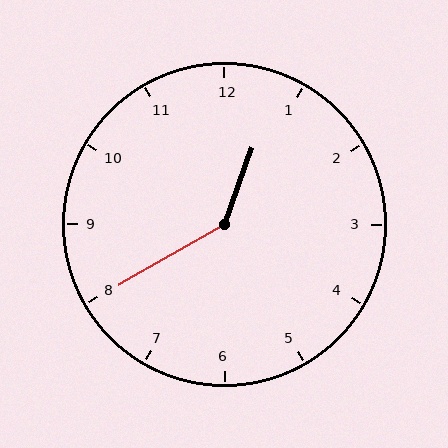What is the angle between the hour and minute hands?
Approximately 140 degrees.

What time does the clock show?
12:40.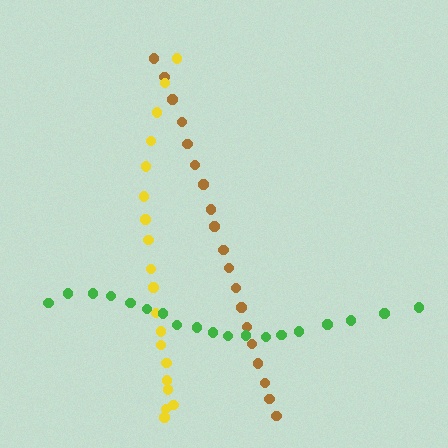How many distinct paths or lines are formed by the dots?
There are 3 distinct paths.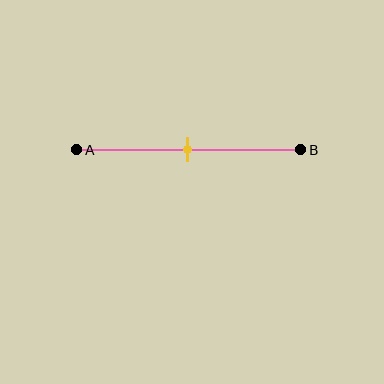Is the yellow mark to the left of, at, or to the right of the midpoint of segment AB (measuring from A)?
The yellow mark is approximately at the midpoint of segment AB.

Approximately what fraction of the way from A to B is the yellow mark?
The yellow mark is approximately 50% of the way from A to B.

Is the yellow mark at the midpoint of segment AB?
Yes, the mark is approximately at the midpoint.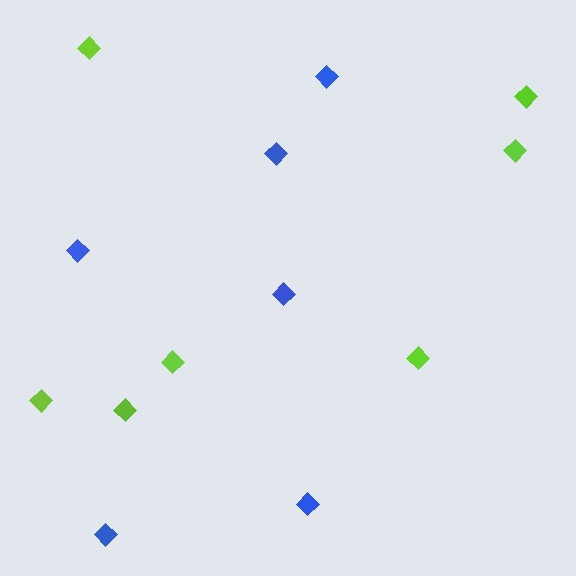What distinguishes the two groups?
There are 2 groups: one group of blue diamonds (6) and one group of lime diamonds (7).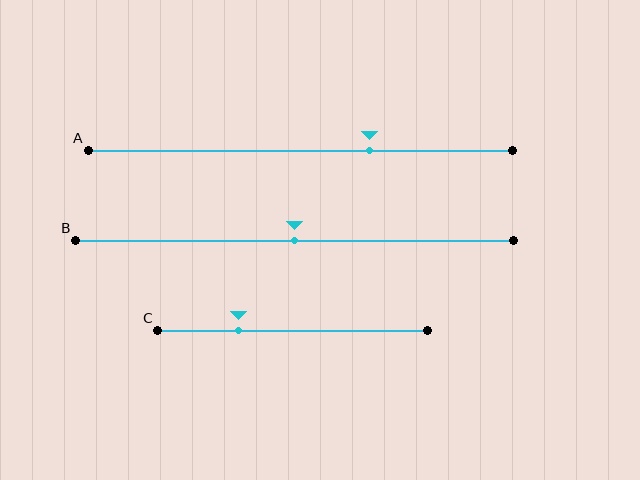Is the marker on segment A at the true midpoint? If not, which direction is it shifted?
No, the marker on segment A is shifted to the right by about 16% of the segment length.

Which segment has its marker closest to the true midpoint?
Segment B has its marker closest to the true midpoint.